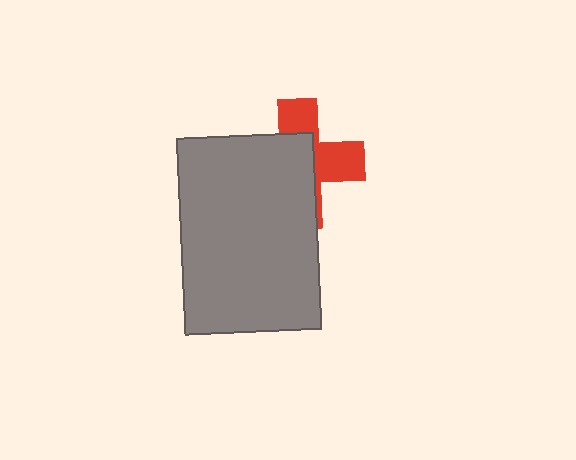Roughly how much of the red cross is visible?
A small part of it is visible (roughly 42%).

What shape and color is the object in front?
The object in front is a gray rectangle.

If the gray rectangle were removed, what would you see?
You would see the complete red cross.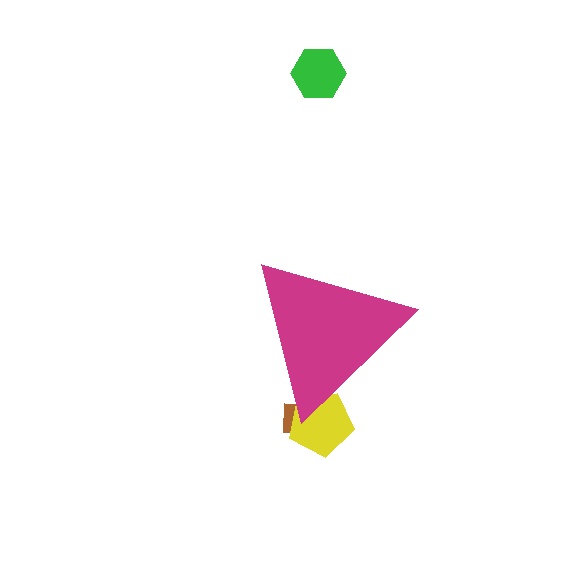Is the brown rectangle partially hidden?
Yes, the brown rectangle is partially hidden behind the magenta triangle.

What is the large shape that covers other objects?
A magenta triangle.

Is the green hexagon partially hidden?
No, the green hexagon is fully visible.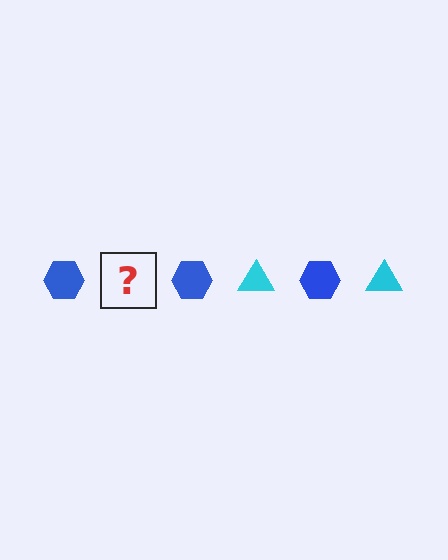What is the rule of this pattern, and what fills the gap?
The rule is that the pattern alternates between blue hexagon and cyan triangle. The gap should be filled with a cyan triangle.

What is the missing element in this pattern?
The missing element is a cyan triangle.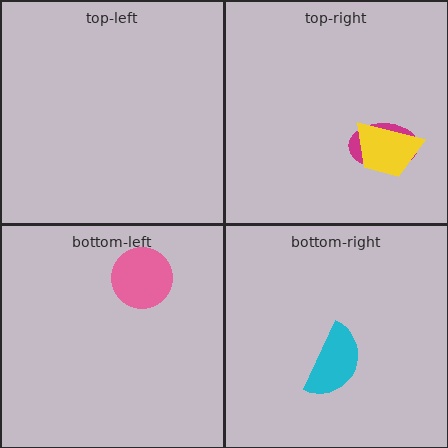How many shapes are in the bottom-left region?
1.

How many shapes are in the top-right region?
2.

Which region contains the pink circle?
The bottom-left region.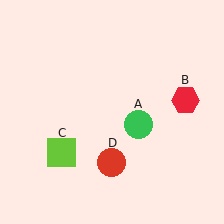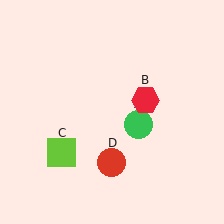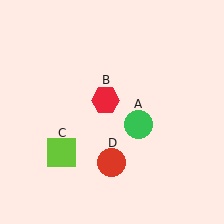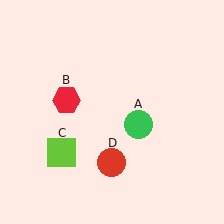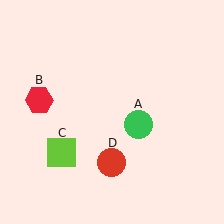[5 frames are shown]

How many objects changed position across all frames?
1 object changed position: red hexagon (object B).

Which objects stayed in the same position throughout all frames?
Green circle (object A) and lime square (object C) and red circle (object D) remained stationary.